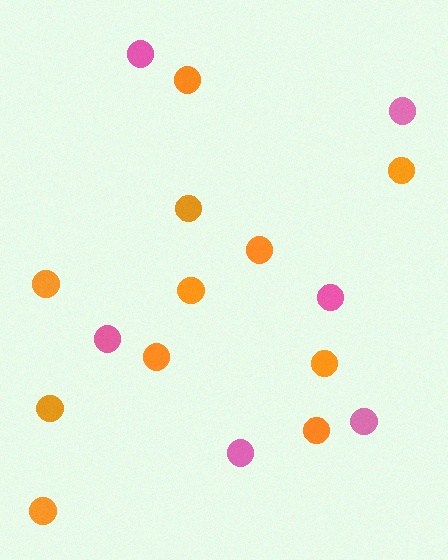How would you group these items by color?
There are 2 groups: one group of orange circles (11) and one group of pink circles (6).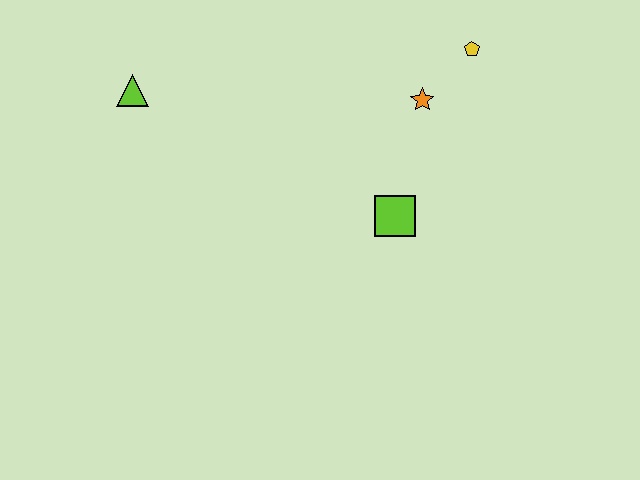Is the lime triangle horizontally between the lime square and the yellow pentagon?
No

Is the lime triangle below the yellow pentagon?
Yes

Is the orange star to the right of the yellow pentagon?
No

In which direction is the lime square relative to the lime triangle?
The lime square is to the right of the lime triangle.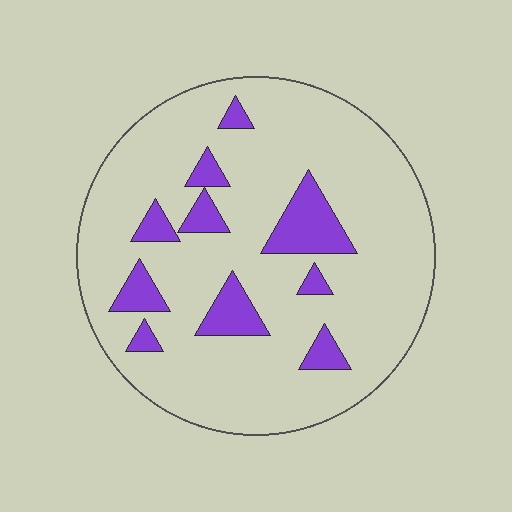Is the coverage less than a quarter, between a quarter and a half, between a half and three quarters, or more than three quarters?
Less than a quarter.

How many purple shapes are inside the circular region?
10.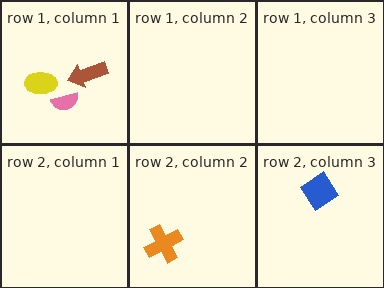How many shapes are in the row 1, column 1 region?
3.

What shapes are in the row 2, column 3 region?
The blue diamond.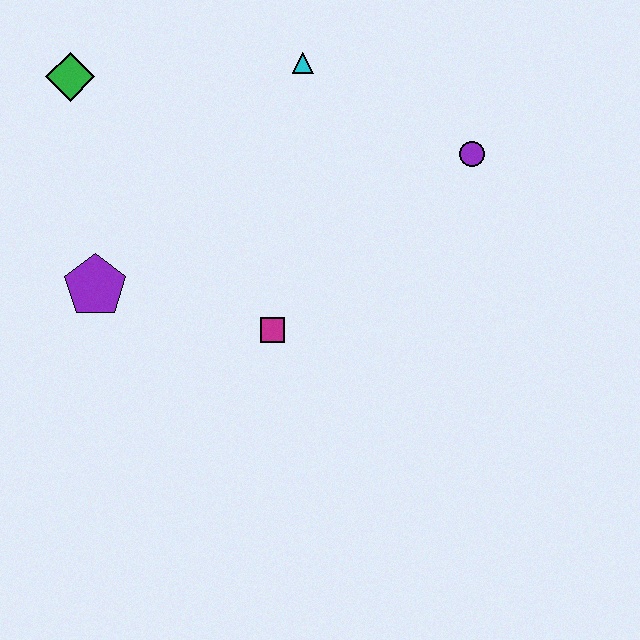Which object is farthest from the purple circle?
The green diamond is farthest from the purple circle.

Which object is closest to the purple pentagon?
The magenta square is closest to the purple pentagon.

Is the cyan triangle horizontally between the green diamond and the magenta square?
No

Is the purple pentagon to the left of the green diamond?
No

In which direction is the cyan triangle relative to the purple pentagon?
The cyan triangle is above the purple pentagon.